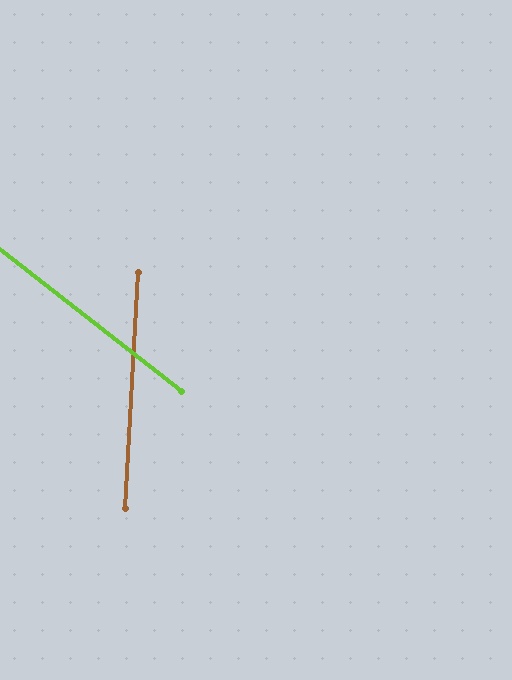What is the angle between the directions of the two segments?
Approximately 55 degrees.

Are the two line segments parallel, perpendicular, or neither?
Neither parallel nor perpendicular — they differ by about 55°.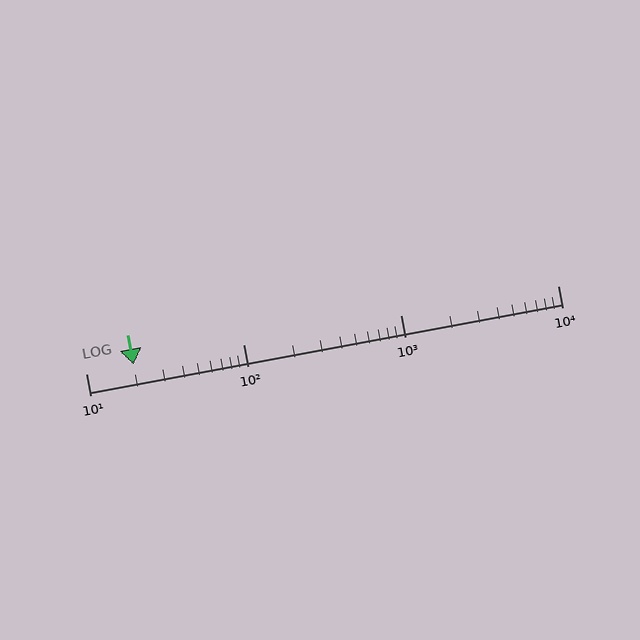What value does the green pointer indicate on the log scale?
The pointer indicates approximately 20.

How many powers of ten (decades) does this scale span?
The scale spans 3 decades, from 10 to 10000.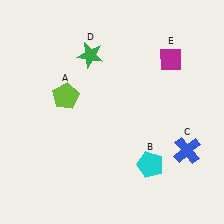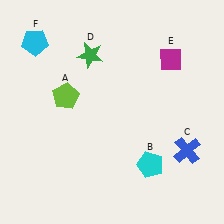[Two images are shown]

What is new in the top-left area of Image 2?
A cyan pentagon (F) was added in the top-left area of Image 2.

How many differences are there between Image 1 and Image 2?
There is 1 difference between the two images.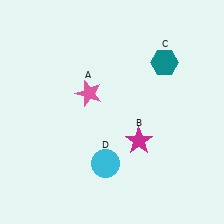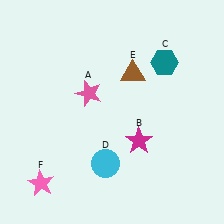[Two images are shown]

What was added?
A brown triangle (E), a pink star (F) were added in Image 2.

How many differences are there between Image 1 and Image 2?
There are 2 differences between the two images.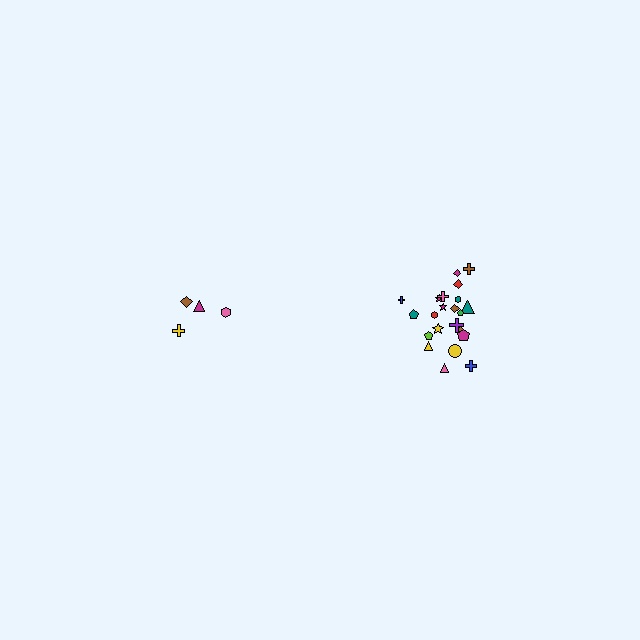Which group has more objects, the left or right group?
The right group.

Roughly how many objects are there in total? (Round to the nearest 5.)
Roughly 25 objects in total.